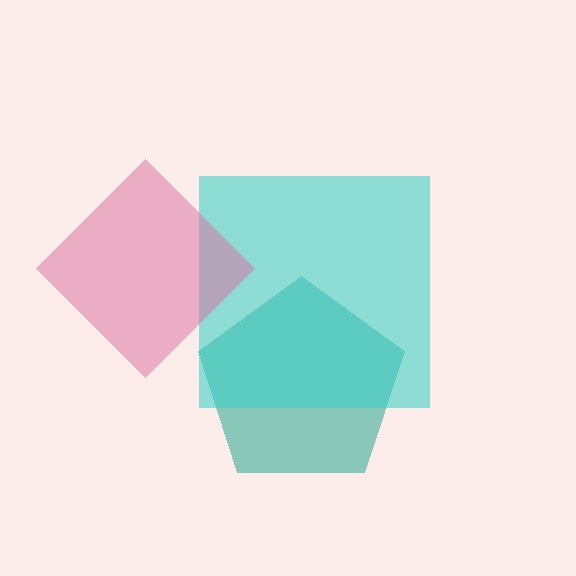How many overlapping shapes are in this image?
There are 3 overlapping shapes in the image.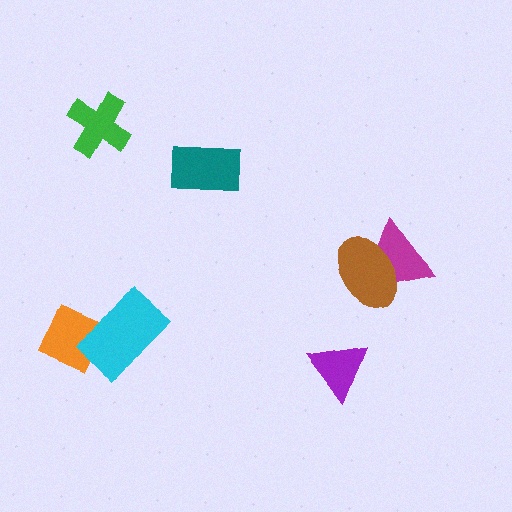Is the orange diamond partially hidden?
Yes, it is partially covered by another shape.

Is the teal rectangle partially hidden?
No, no other shape covers it.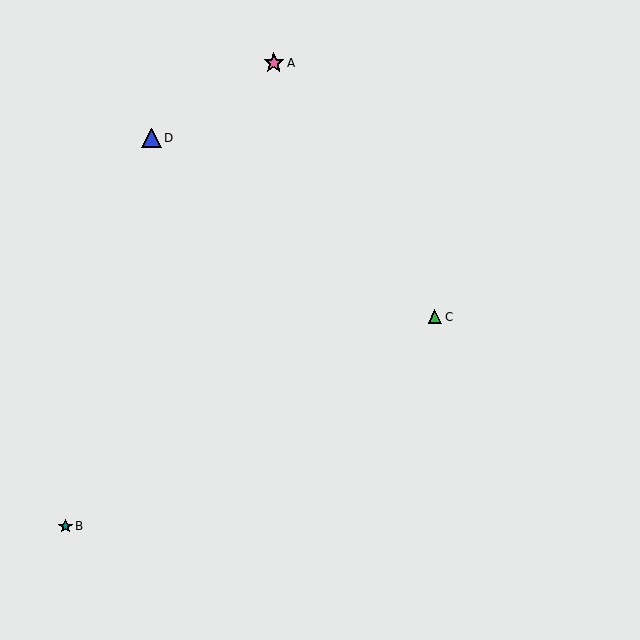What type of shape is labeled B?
Shape B is a teal star.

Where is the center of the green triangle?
The center of the green triangle is at (435, 317).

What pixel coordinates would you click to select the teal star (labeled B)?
Click at (65, 526) to select the teal star B.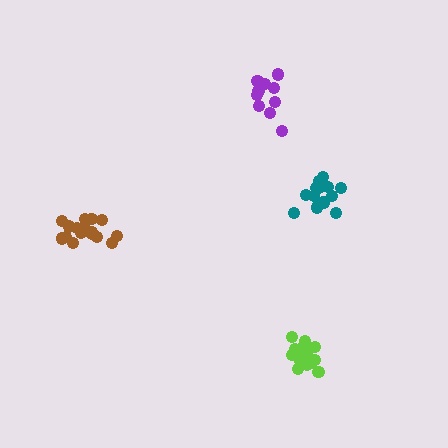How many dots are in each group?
Group 1: 18 dots, Group 2: 18 dots, Group 3: 13 dots, Group 4: 15 dots (64 total).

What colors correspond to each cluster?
The clusters are colored: brown, lime, purple, teal.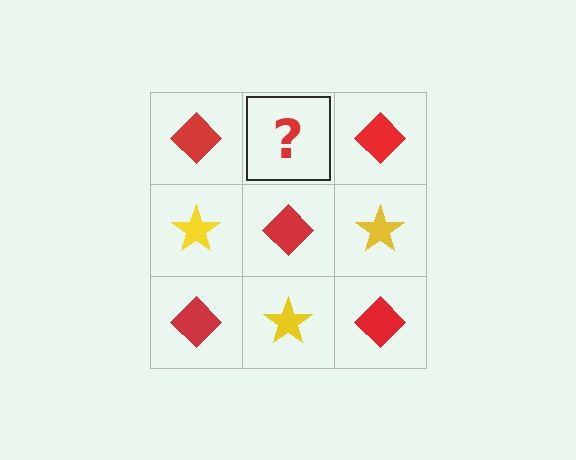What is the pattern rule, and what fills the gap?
The rule is that it alternates red diamond and yellow star in a checkerboard pattern. The gap should be filled with a yellow star.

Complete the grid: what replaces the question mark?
The question mark should be replaced with a yellow star.